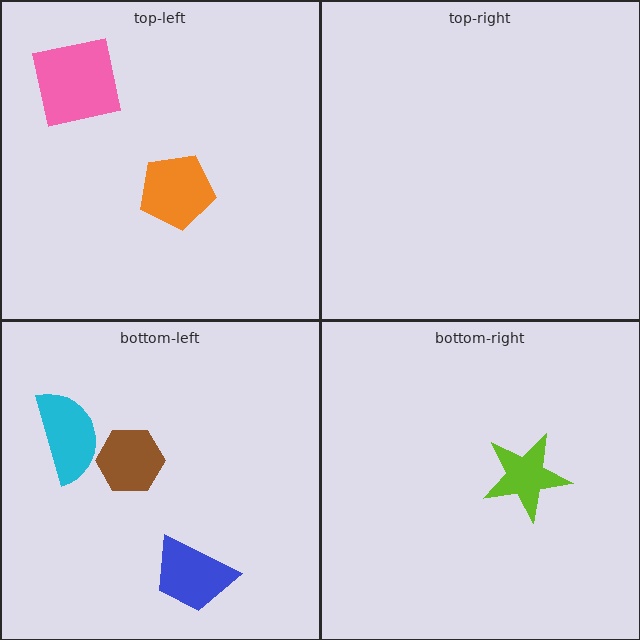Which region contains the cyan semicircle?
The bottom-left region.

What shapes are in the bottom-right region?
The lime star.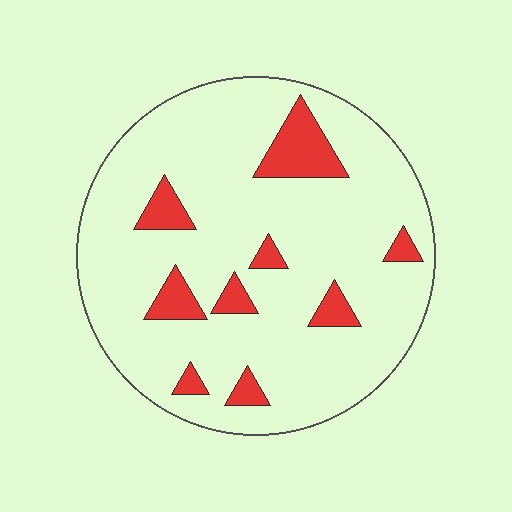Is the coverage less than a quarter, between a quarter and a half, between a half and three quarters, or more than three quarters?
Less than a quarter.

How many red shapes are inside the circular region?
9.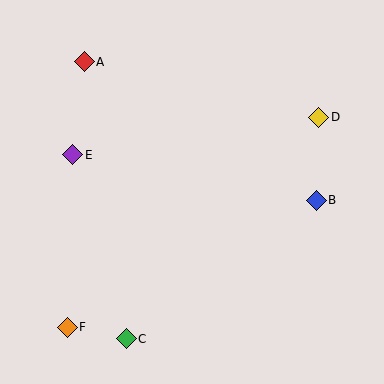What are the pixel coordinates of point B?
Point B is at (316, 200).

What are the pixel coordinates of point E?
Point E is at (73, 155).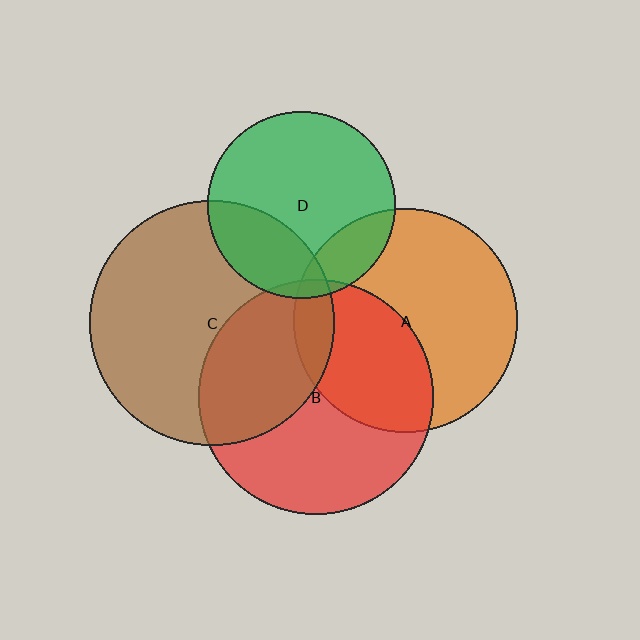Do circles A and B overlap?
Yes.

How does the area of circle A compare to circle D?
Approximately 1.4 times.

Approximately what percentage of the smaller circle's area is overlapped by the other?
Approximately 40%.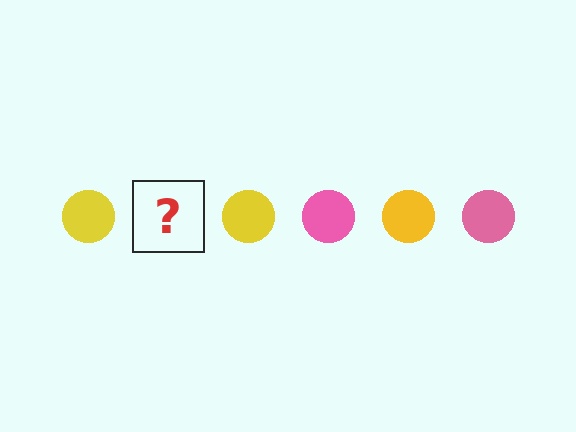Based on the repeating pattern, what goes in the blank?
The blank should be a pink circle.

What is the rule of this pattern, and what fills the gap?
The rule is that the pattern cycles through yellow, pink circles. The gap should be filled with a pink circle.